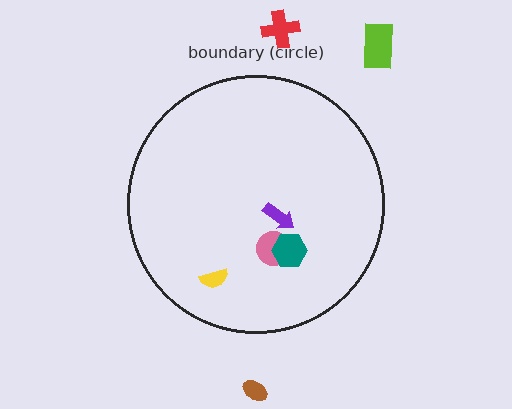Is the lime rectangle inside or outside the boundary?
Outside.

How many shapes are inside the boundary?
4 inside, 3 outside.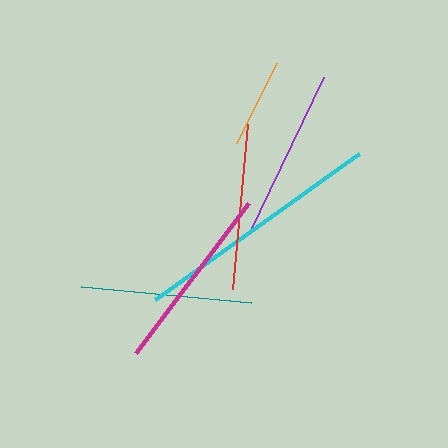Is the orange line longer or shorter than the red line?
The red line is longer than the orange line.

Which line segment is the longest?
The cyan line is the longest at approximately 250 pixels.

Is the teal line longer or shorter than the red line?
The teal line is longer than the red line.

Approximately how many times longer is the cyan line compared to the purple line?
The cyan line is approximately 1.4 times the length of the purple line.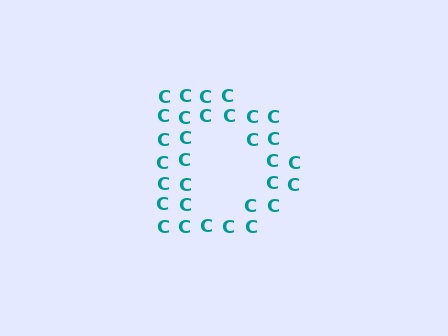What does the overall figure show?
The overall figure shows the letter D.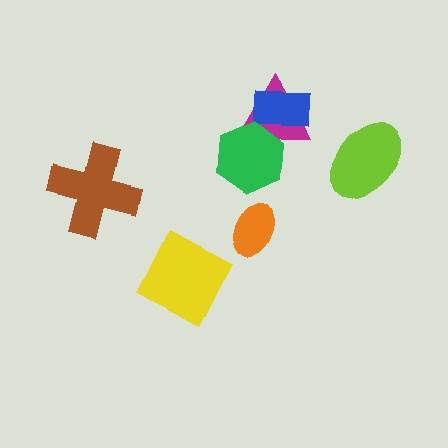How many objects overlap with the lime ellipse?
0 objects overlap with the lime ellipse.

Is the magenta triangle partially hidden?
Yes, it is partially covered by another shape.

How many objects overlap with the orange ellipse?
0 objects overlap with the orange ellipse.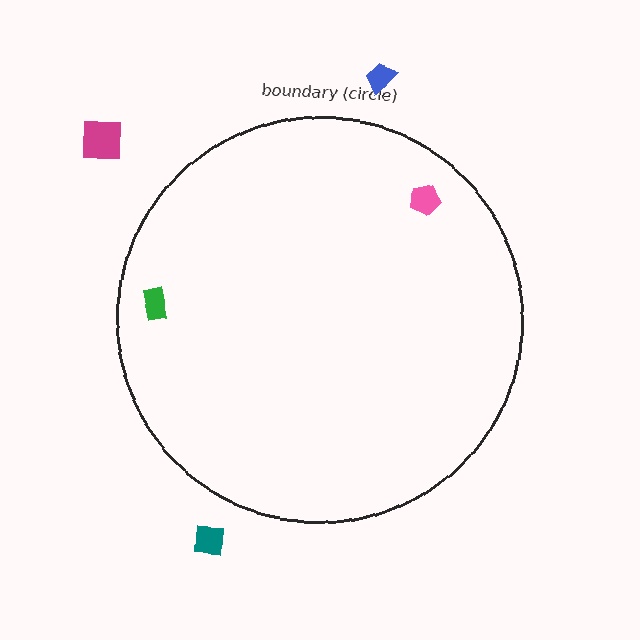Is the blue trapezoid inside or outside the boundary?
Outside.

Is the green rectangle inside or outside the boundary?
Inside.